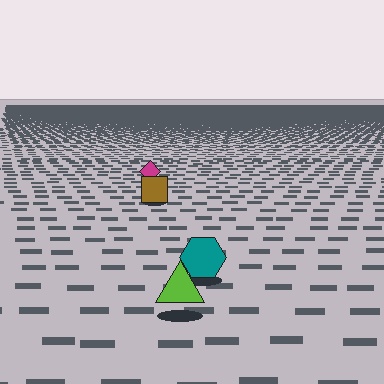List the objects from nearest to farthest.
From nearest to farthest: the lime triangle, the teal hexagon, the brown square, the magenta diamond.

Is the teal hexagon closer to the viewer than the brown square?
Yes. The teal hexagon is closer — you can tell from the texture gradient: the ground texture is coarser near it.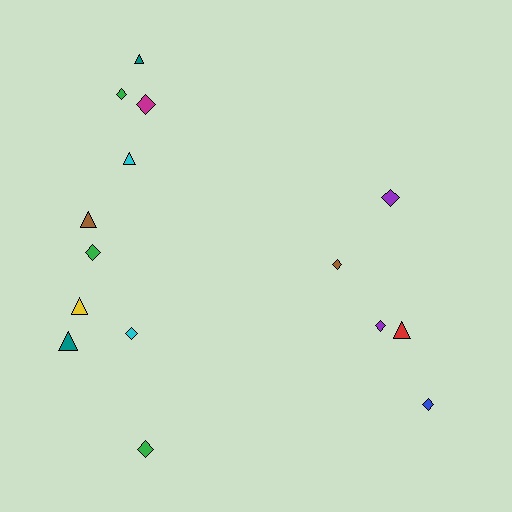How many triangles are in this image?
There are 6 triangles.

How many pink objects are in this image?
There are no pink objects.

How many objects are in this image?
There are 15 objects.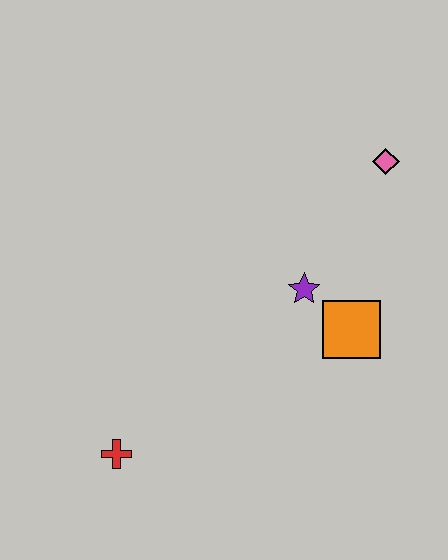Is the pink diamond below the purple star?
No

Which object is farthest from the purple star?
The red cross is farthest from the purple star.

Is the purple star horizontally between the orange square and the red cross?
Yes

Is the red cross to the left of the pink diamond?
Yes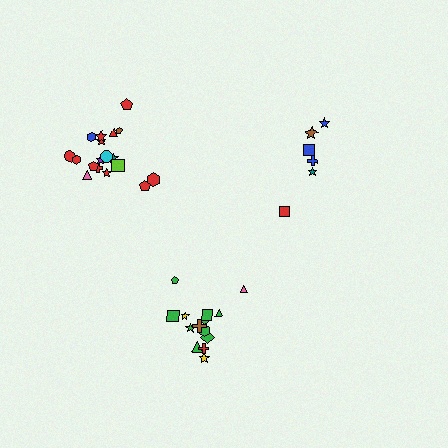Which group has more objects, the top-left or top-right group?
The top-left group.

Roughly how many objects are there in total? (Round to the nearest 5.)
Roughly 40 objects in total.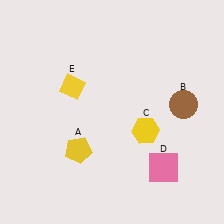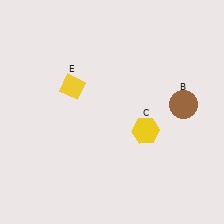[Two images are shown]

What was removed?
The pink square (D), the yellow pentagon (A) were removed in Image 2.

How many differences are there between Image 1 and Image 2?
There are 2 differences between the two images.